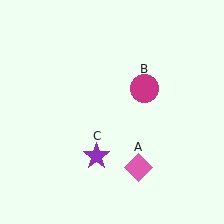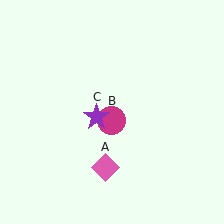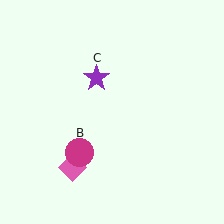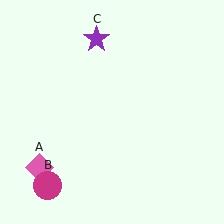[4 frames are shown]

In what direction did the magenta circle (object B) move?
The magenta circle (object B) moved down and to the left.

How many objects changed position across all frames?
3 objects changed position: pink diamond (object A), magenta circle (object B), purple star (object C).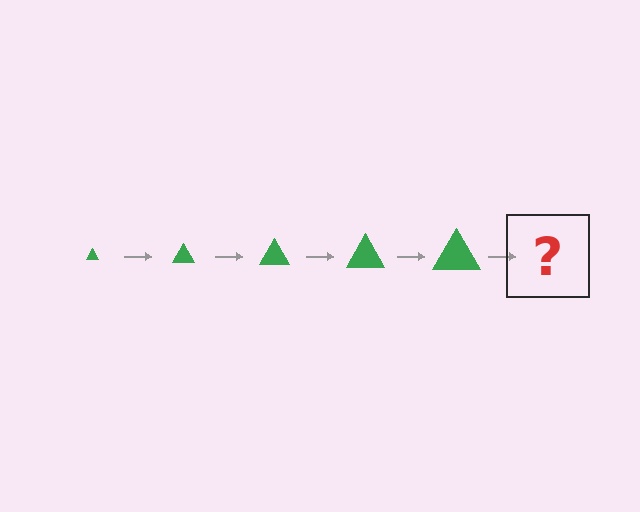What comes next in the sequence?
The next element should be a green triangle, larger than the previous one.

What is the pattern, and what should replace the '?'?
The pattern is that the triangle gets progressively larger each step. The '?' should be a green triangle, larger than the previous one.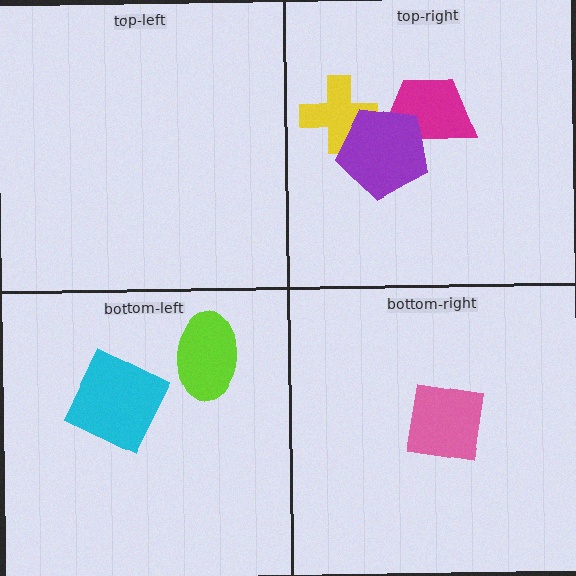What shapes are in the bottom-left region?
The cyan square, the lime ellipse.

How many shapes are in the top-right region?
3.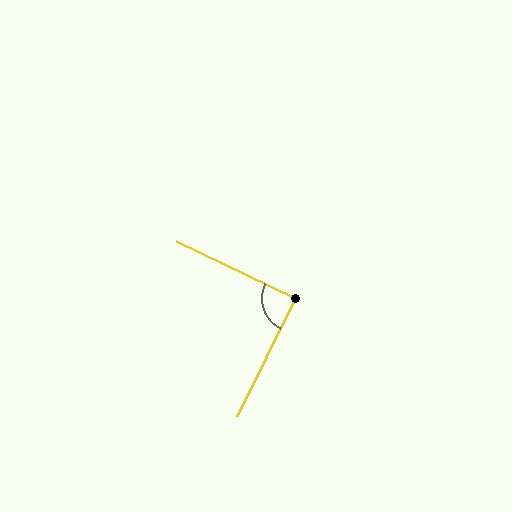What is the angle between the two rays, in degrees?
Approximately 90 degrees.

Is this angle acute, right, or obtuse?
It is approximately a right angle.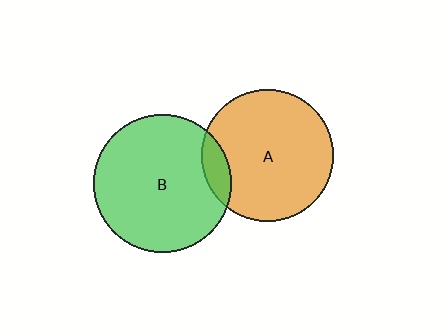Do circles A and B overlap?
Yes.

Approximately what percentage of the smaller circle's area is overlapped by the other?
Approximately 10%.